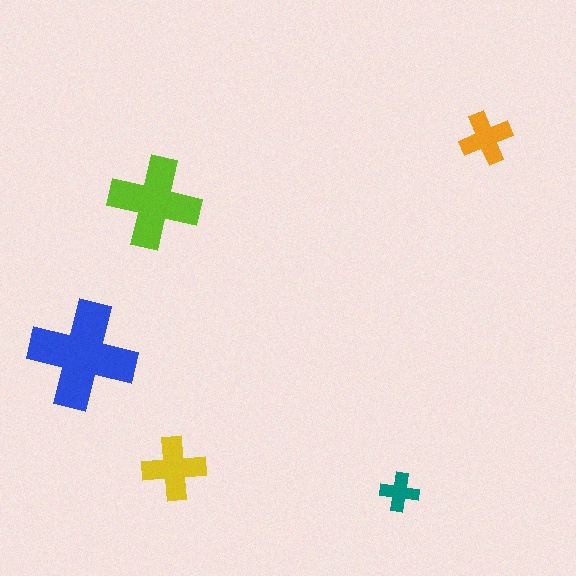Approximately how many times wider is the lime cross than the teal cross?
About 2.5 times wider.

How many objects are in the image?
There are 5 objects in the image.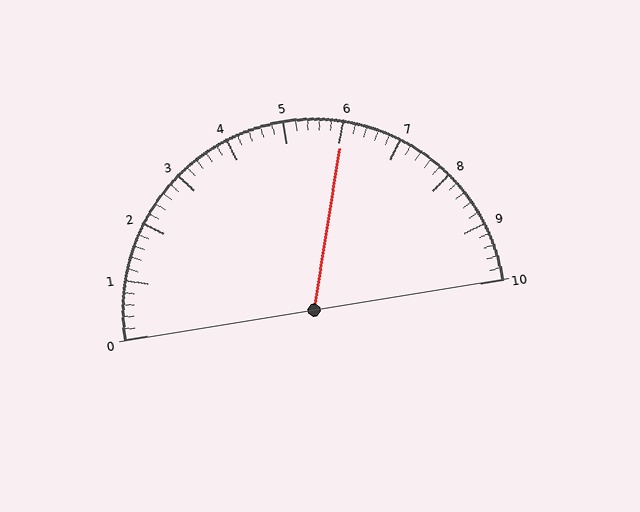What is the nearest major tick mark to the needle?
The nearest major tick mark is 6.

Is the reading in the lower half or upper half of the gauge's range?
The reading is in the upper half of the range (0 to 10).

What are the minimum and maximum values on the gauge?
The gauge ranges from 0 to 10.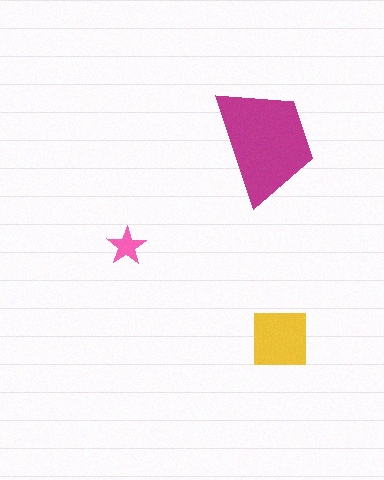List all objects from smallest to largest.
The pink star, the yellow square, the magenta trapezoid.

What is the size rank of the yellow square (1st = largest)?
2nd.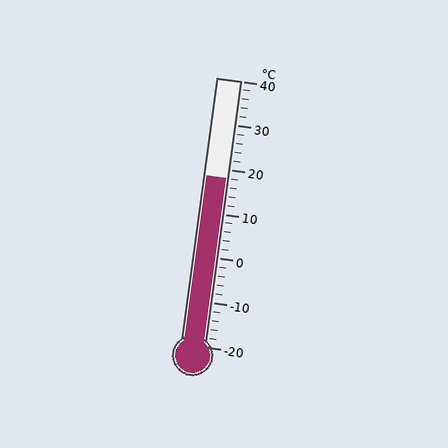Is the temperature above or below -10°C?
The temperature is above -10°C.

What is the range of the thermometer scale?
The thermometer scale ranges from -20°C to 40°C.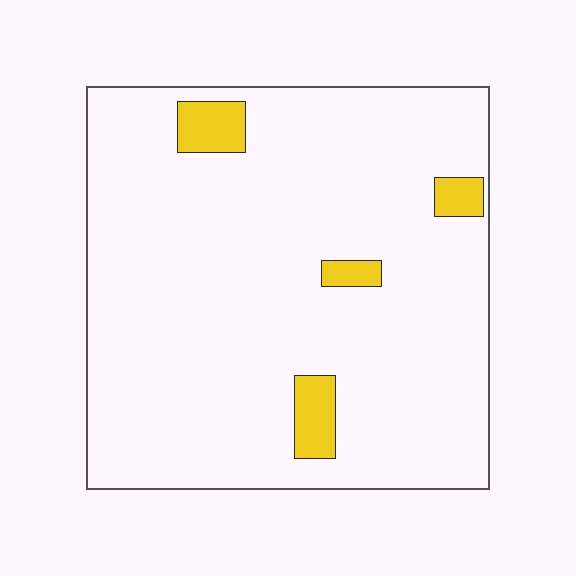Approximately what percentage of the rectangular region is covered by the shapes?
Approximately 5%.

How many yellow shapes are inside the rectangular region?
4.